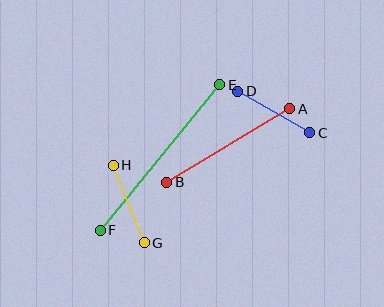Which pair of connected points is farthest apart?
Points E and F are farthest apart.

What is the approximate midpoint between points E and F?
The midpoint is at approximately (160, 158) pixels.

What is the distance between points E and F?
The distance is approximately 188 pixels.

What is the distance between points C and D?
The distance is approximately 83 pixels.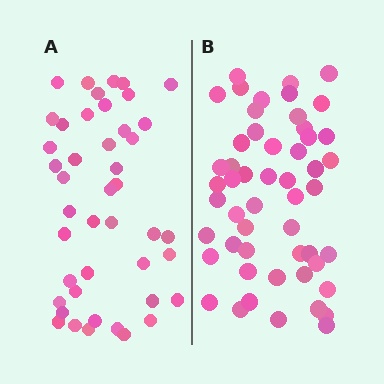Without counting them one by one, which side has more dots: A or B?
Region B (the right region) has more dots.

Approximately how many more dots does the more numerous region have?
Region B has roughly 8 or so more dots than region A.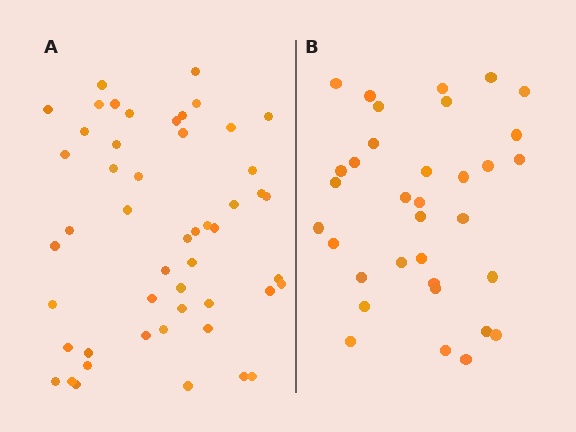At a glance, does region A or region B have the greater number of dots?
Region A (the left region) has more dots.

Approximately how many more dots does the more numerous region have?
Region A has approximately 15 more dots than region B.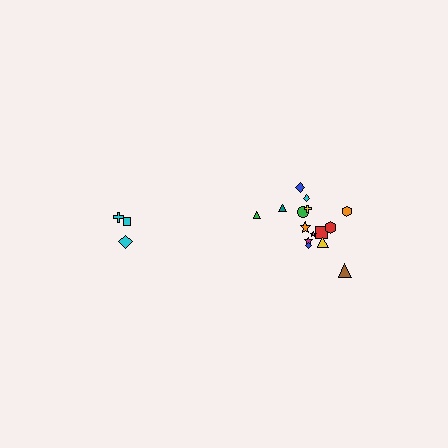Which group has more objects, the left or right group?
The right group.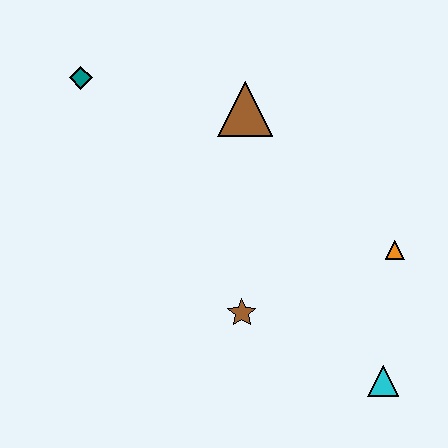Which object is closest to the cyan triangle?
The orange triangle is closest to the cyan triangle.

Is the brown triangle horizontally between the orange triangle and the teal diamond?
Yes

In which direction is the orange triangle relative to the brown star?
The orange triangle is to the right of the brown star.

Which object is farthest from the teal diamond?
The cyan triangle is farthest from the teal diamond.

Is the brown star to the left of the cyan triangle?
Yes